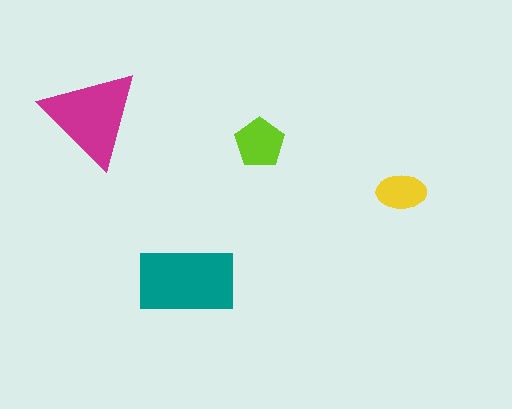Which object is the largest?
The teal rectangle.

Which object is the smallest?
The yellow ellipse.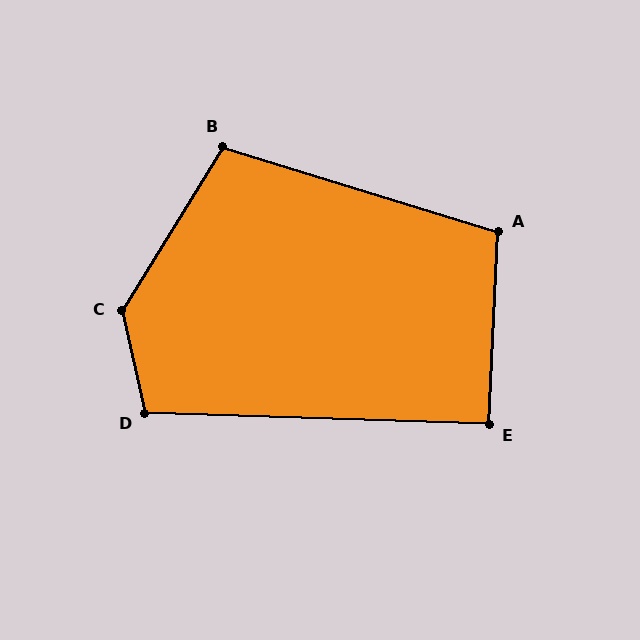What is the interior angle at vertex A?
Approximately 105 degrees (obtuse).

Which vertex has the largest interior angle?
C, at approximately 136 degrees.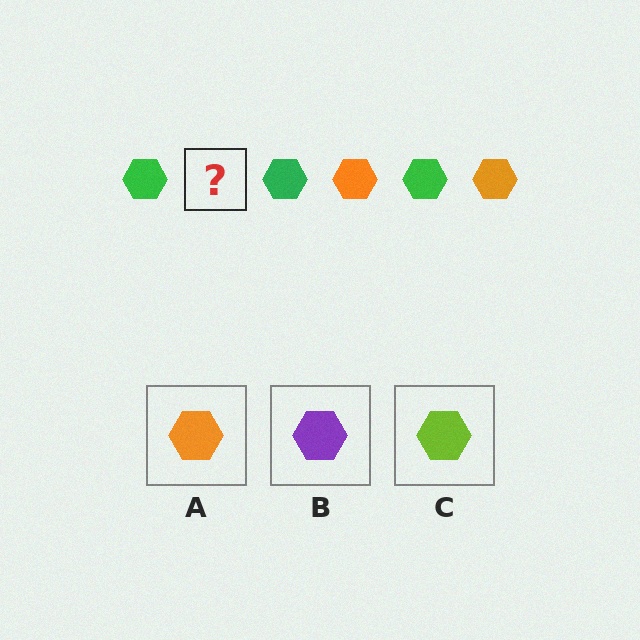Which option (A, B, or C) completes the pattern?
A.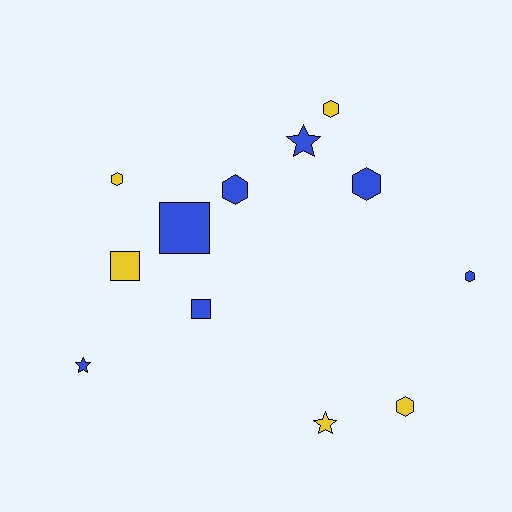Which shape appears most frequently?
Hexagon, with 6 objects.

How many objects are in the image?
There are 12 objects.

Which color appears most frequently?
Blue, with 7 objects.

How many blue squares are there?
There are 2 blue squares.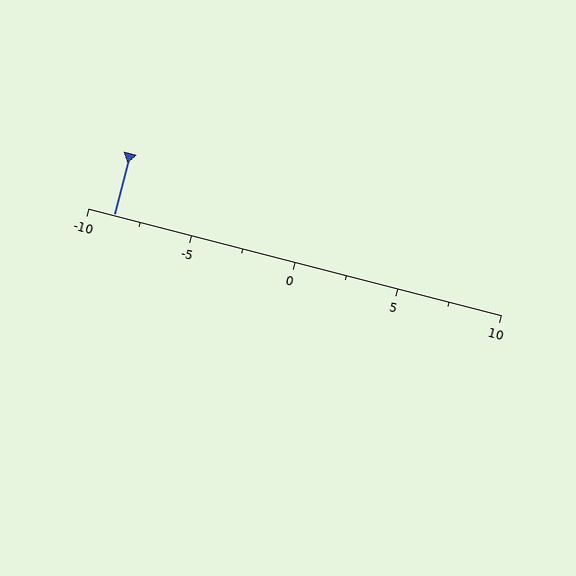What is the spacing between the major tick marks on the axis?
The major ticks are spaced 5 apart.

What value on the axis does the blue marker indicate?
The marker indicates approximately -8.8.